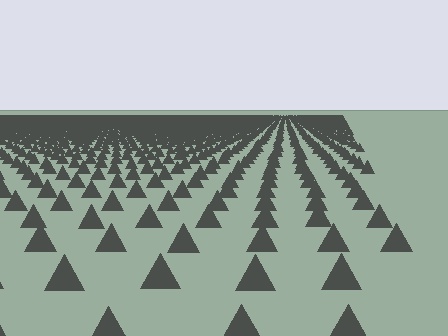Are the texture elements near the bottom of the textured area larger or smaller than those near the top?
Larger. Near the bottom, elements are closer to the viewer and appear at a bigger on-screen size.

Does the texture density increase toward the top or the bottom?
Density increases toward the top.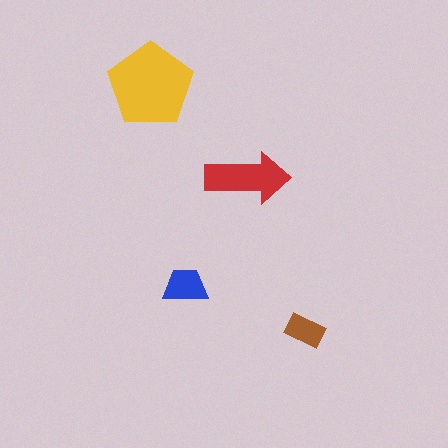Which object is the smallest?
The brown rectangle.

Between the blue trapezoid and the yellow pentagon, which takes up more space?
The yellow pentagon.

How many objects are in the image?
There are 4 objects in the image.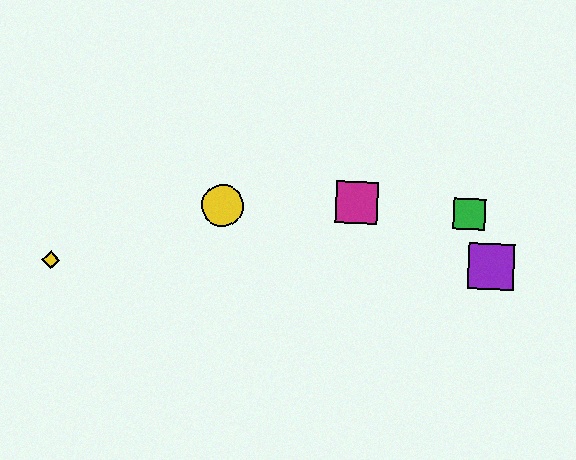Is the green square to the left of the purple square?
Yes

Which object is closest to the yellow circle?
The magenta square is closest to the yellow circle.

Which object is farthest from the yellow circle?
The purple square is farthest from the yellow circle.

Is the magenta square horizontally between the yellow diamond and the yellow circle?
No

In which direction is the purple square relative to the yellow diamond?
The purple square is to the right of the yellow diamond.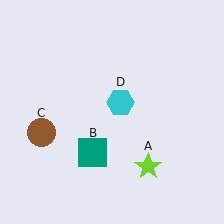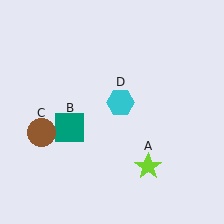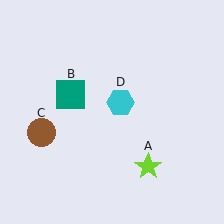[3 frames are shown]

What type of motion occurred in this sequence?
The teal square (object B) rotated clockwise around the center of the scene.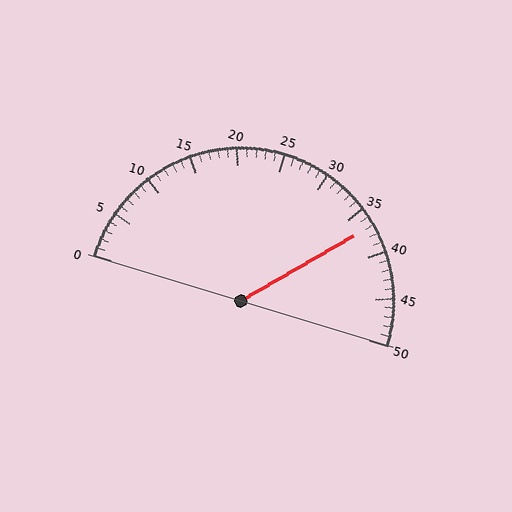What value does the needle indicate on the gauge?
The needle indicates approximately 37.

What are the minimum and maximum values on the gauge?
The gauge ranges from 0 to 50.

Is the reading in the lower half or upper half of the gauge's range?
The reading is in the upper half of the range (0 to 50).